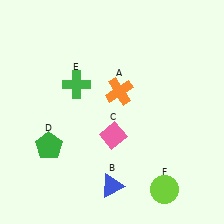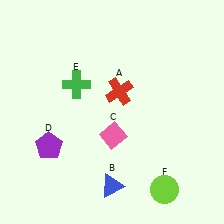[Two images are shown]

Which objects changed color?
A changed from orange to red. D changed from green to purple.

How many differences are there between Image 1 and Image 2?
There are 2 differences between the two images.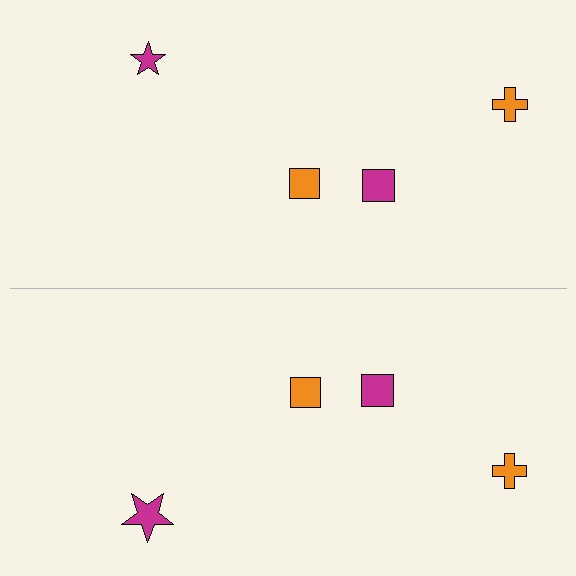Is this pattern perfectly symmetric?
No, the pattern is not perfectly symmetric. The magenta star on the bottom side has a different size than its mirror counterpart.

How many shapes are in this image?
There are 8 shapes in this image.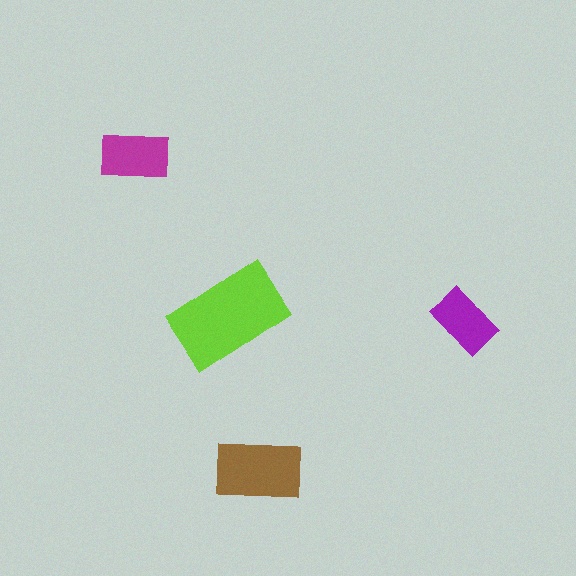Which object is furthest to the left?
The magenta rectangle is leftmost.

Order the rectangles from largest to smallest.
the lime one, the brown one, the magenta one, the purple one.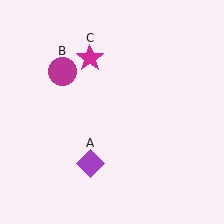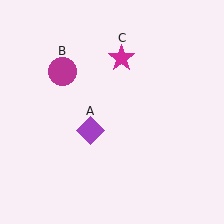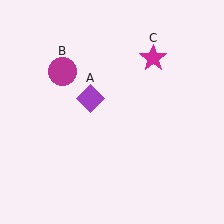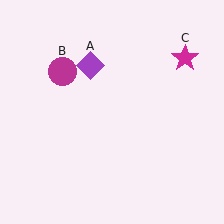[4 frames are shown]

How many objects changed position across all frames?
2 objects changed position: purple diamond (object A), magenta star (object C).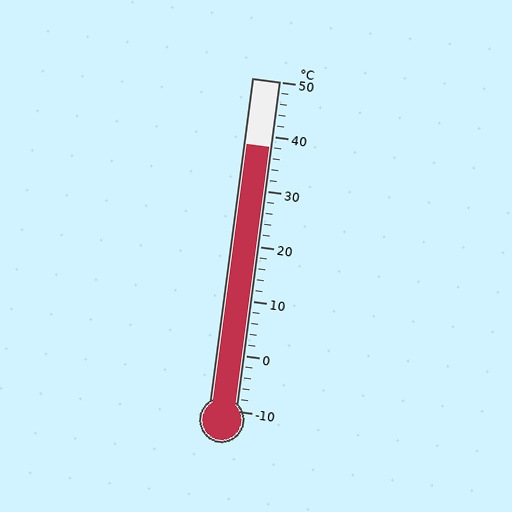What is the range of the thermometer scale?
The thermometer scale ranges from -10°C to 50°C.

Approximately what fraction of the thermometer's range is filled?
The thermometer is filled to approximately 80% of its range.